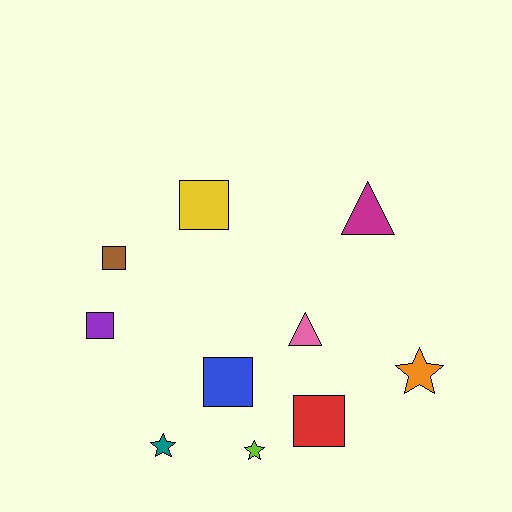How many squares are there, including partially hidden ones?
There are 5 squares.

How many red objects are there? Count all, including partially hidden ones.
There is 1 red object.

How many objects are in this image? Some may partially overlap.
There are 10 objects.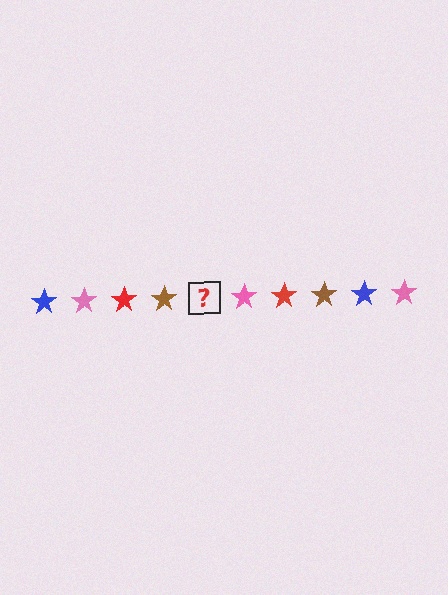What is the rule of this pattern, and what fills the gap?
The rule is that the pattern cycles through blue, pink, red, brown stars. The gap should be filled with a blue star.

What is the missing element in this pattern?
The missing element is a blue star.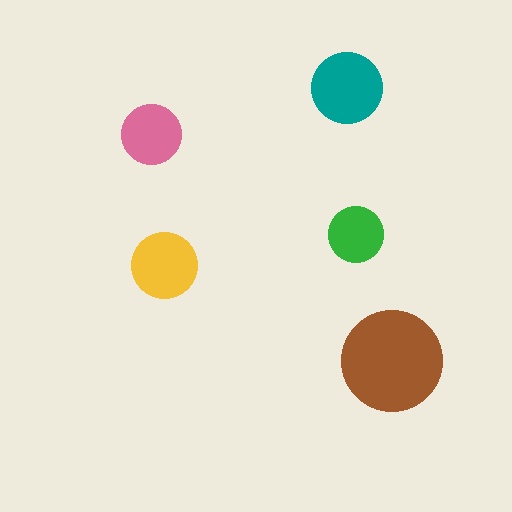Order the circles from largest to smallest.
the brown one, the teal one, the yellow one, the pink one, the green one.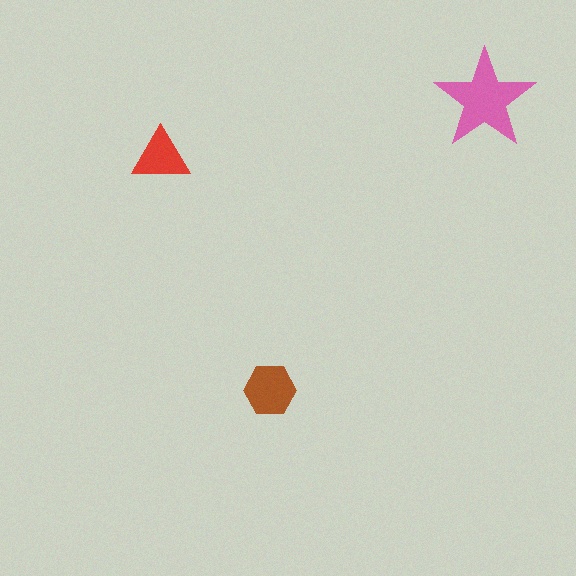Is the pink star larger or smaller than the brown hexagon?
Larger.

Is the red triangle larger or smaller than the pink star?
Smaller.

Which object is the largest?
The pink star.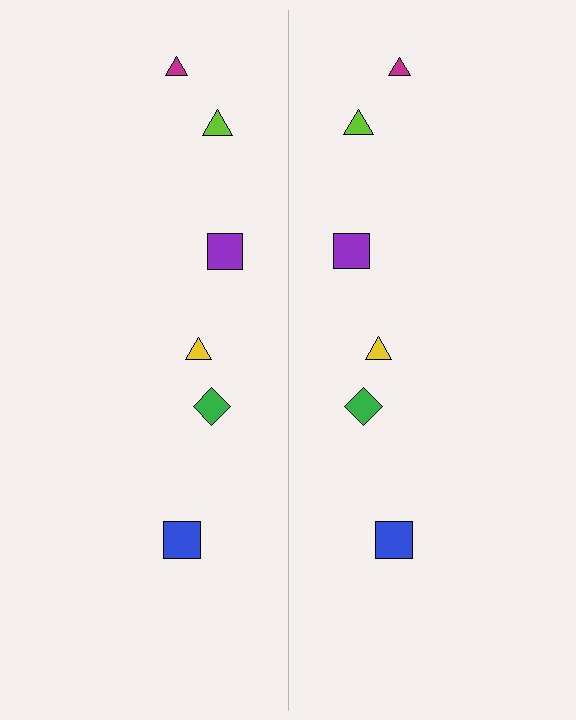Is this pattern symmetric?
Yes, this pattern has bilateral (reflection) symmetry.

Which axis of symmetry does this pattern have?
The pattern has a vertical axis of symmetry running through the center of the image.